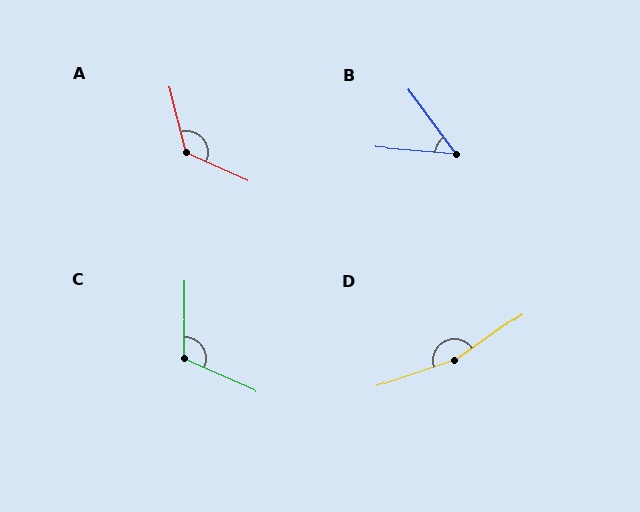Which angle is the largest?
D, at approximately 163 degrees.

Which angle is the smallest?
B, at approximately 49 degrees.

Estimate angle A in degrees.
Approximately 128 degrees.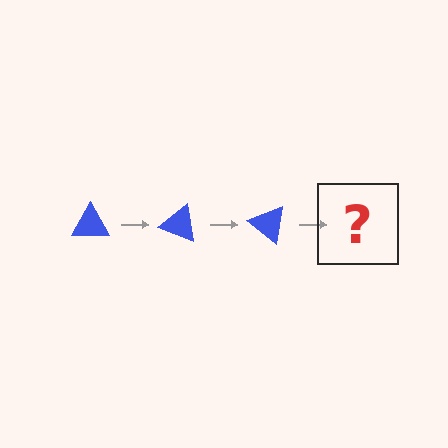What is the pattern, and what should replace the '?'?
The pattern is that the triangle rotates 20 degrees each step. The '?' should be a blue triangle rotated 60 degrees.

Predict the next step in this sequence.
The next step is a blue triangle rotated 60 degrees.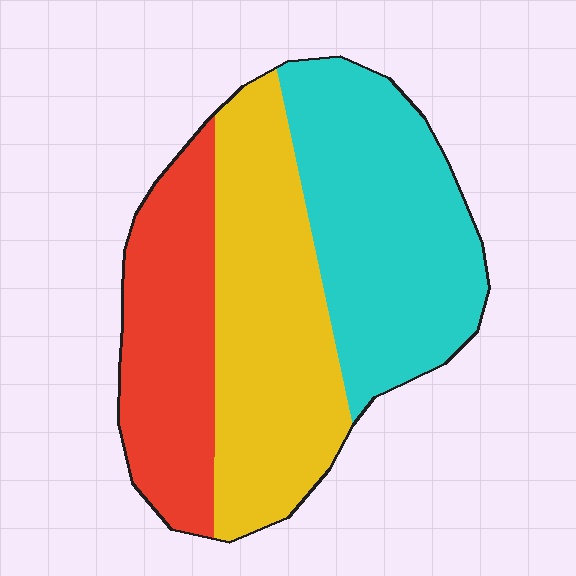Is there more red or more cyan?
Cyan.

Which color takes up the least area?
Red, at roughly 25%.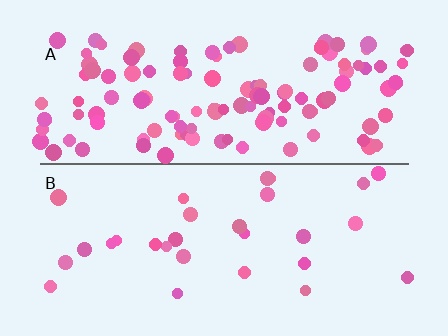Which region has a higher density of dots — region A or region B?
A (the top).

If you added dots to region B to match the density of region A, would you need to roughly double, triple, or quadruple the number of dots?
Approximately quadruple.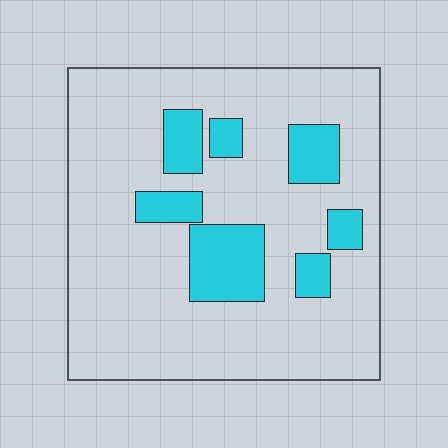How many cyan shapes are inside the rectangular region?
7.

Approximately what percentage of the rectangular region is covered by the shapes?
Approximately 20%.